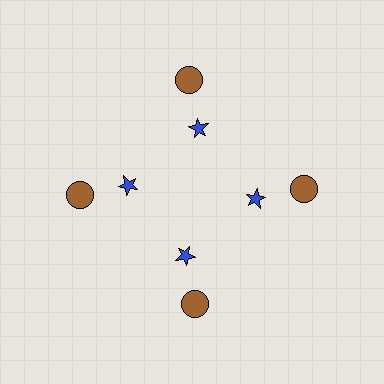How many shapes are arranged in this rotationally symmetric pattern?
There are 8 shapes, arranged in 4 groups of 2.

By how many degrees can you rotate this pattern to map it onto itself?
The pattern maps onto itself every 90 degrees of rotation.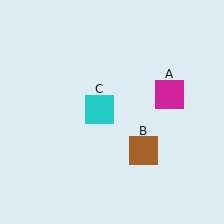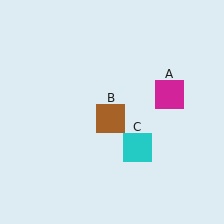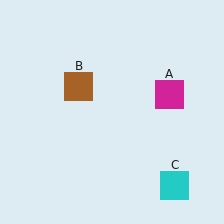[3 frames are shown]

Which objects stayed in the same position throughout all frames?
Magenta square (object A) remained stationary.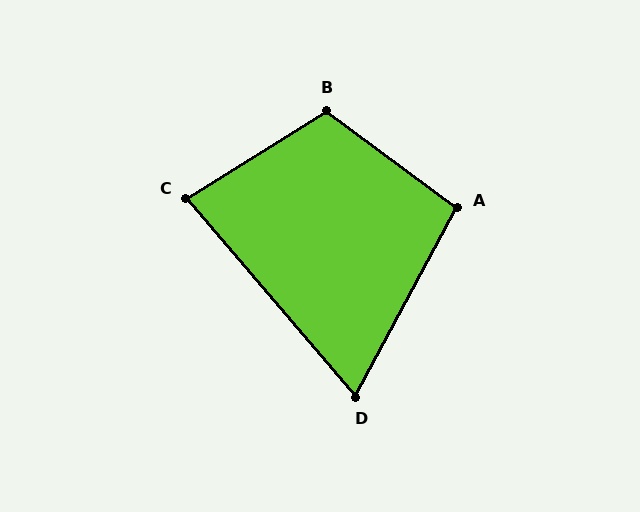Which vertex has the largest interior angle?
B, at approximately 111 degrees.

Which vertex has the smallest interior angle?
D, at approximately 69 degrees.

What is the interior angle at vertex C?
Approximately 82 degrees (acute).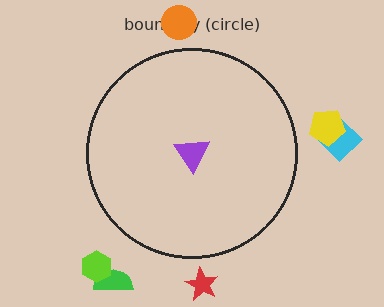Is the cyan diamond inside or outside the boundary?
Outside.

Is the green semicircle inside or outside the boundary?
Outside.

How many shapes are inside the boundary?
1 inside, 6 outside.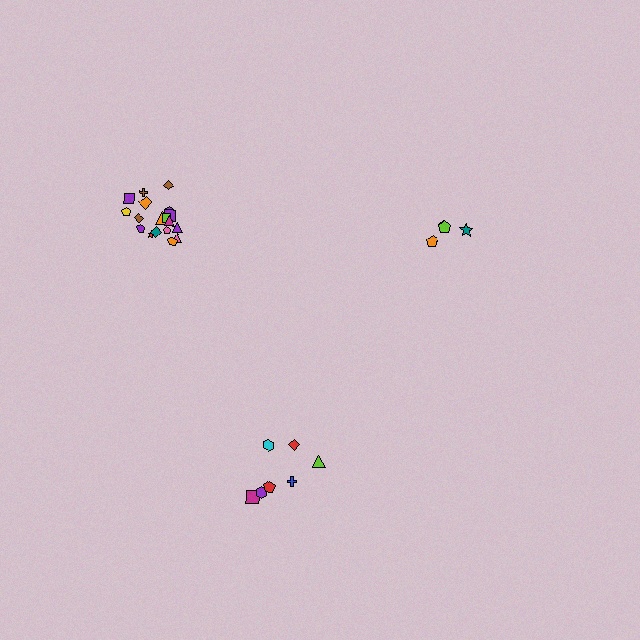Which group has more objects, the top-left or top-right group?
The top-left group.